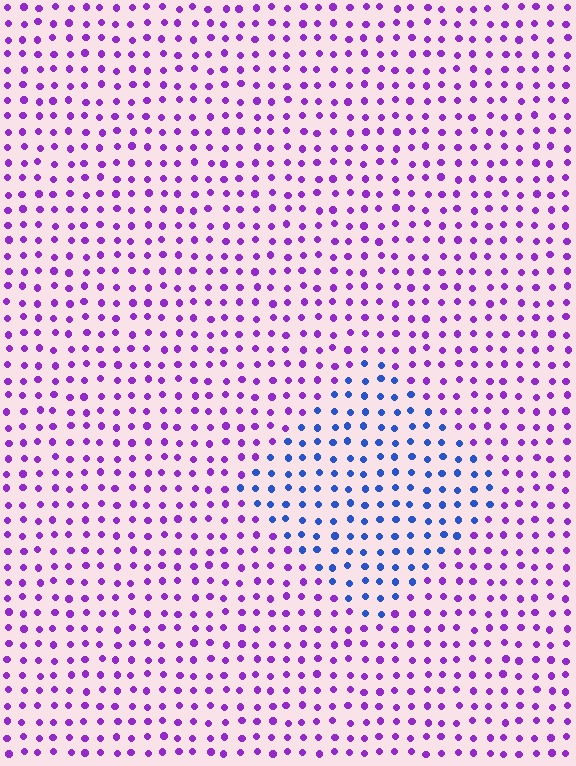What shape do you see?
I see a diamond.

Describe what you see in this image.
The image is filled with small purple elements in a uniform arrangement. A diamond-shaped region is visible where the elements are tinted to a slightly different hue, forming a subtle color boundary.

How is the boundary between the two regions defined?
The boundary is defined purely by a slight shift in hue (about 56 degrees). Spacing, size, and orientation are identical on both sides.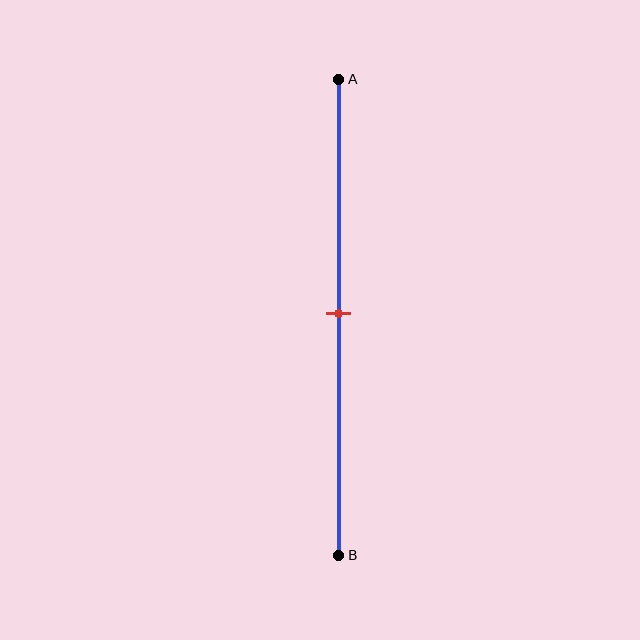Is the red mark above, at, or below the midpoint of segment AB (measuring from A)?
The red mark is approximately at the midpoint of segment AB.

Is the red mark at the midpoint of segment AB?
Yes, the mark is approximately at the midpoint.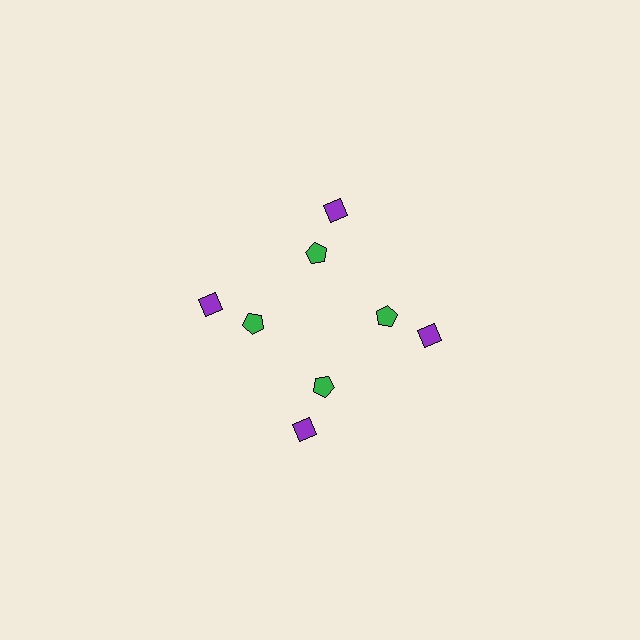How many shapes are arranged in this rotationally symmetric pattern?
There are 8 shapes, arranged in 4 groups of 2.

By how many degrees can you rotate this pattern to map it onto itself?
The pattern maps onto itself every 90 degrees of rotation.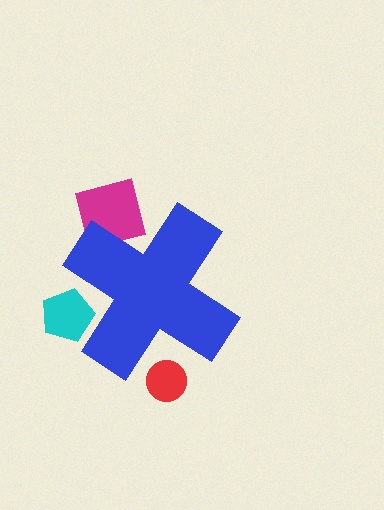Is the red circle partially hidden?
Yes, the red circle is partially hidden behind the blue cross.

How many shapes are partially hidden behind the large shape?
3 shapes are partially hidden.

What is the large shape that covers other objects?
A blue cross.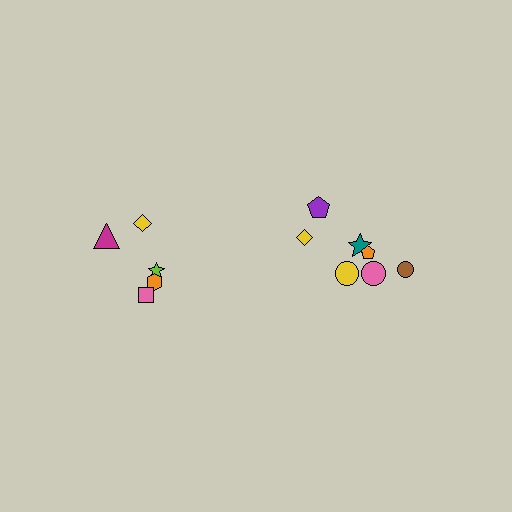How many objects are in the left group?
There are 5 objects.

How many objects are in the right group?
There are 7 objects.